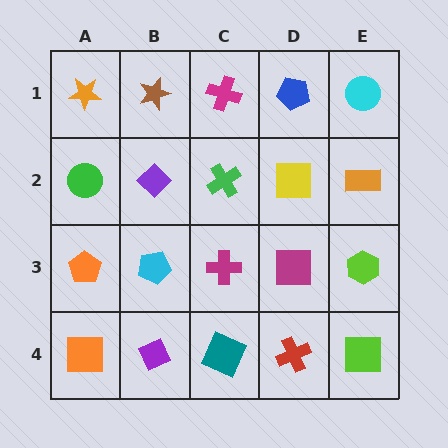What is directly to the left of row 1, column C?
A brown star.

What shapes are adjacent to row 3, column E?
An orange rectangle (row 2, column E), a lime square (row 4, column E), a magenta square (row 3, column D).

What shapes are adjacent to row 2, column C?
A magenta cross (row 1, column C), a magenta cross (row 3, column C), a purple diamond (row 2, column B), a yellow square (row 2, column D).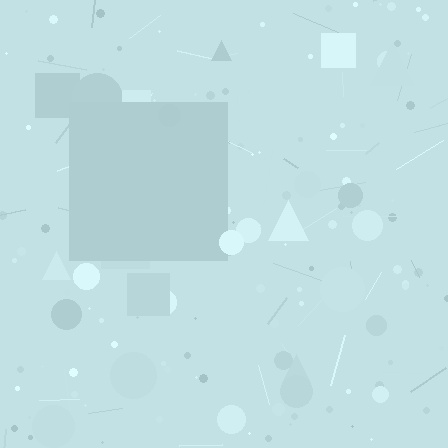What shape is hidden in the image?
A square is hidden in the image.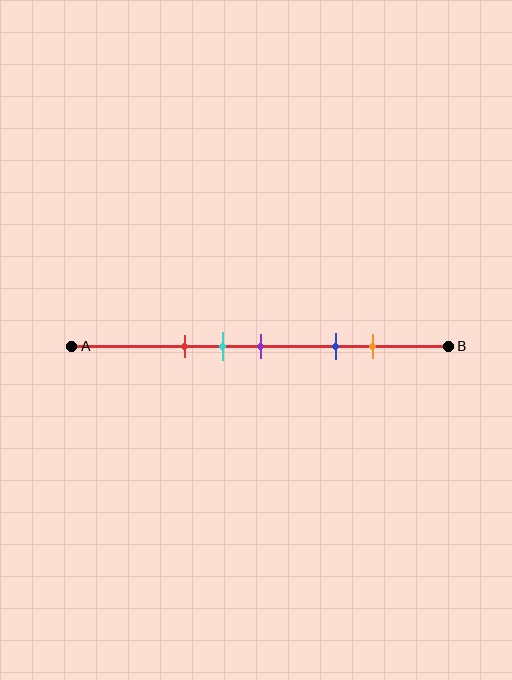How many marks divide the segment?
There are 5 marks dividing the segment.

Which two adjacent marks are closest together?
The cyan and purple marks are the closest adjacent pair.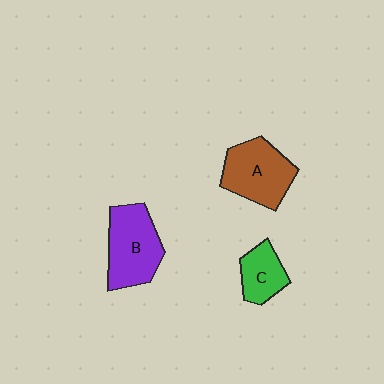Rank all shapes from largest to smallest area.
From largest to smallest: B (purple), A (brown), C (green).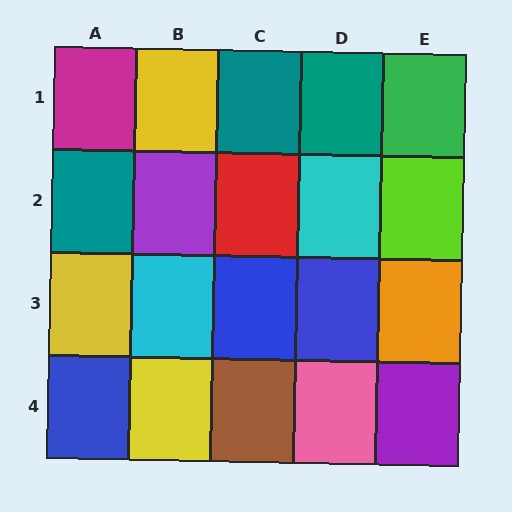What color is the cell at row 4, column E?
Purple.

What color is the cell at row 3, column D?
Blue.